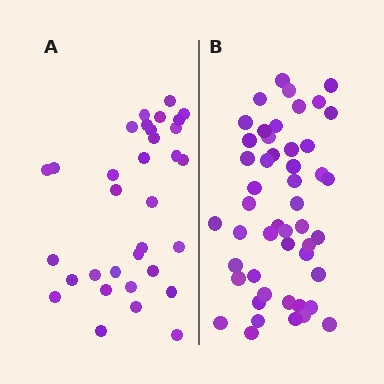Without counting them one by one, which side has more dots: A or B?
Region B (the right region) has more dots.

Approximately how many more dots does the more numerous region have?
Region B has approximately 15 more dots than region A.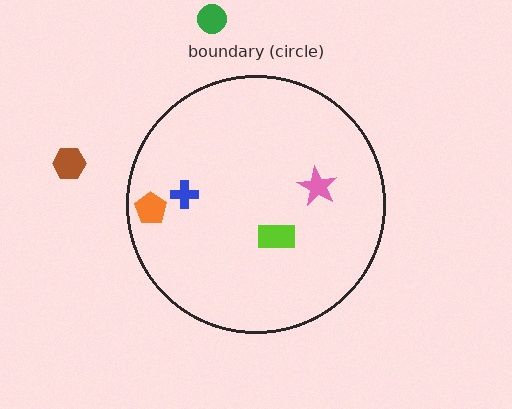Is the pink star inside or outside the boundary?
Inside.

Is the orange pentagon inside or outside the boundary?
Inside.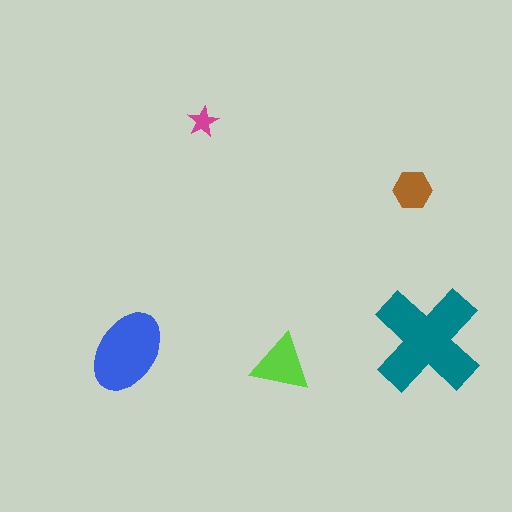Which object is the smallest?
The magenta star.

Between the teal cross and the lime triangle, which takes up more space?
The teal cross.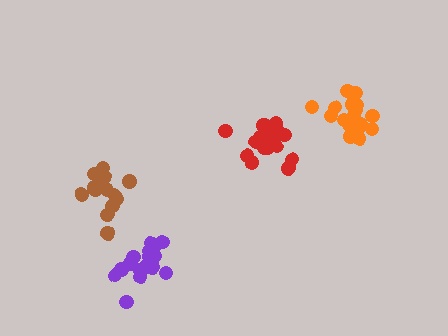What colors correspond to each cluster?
The clusters are colored: orange, brown, purple, red.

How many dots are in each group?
Group 1: 19 dots, Group 2: 14 dots, Group 3: 19 dots, Group 4: 20 dots (72 total).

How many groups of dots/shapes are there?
There are 4 groups.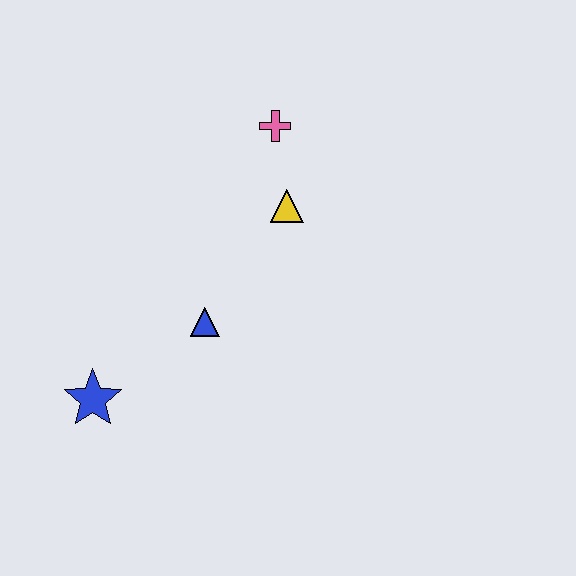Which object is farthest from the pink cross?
The blue star is farthest from the pink cross.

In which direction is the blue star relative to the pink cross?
The blue star is below the pink cross.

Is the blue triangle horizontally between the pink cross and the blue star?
Yes